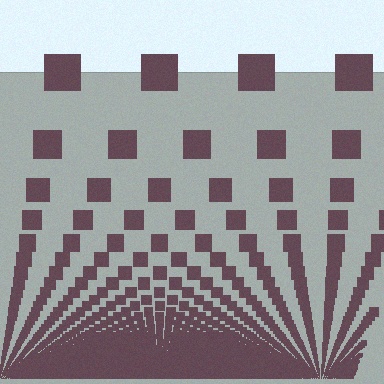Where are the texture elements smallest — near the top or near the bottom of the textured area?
Near the bottom.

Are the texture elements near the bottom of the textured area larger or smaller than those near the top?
Smaller. The gradient is inverted — elements near the bottom are smaller and denser.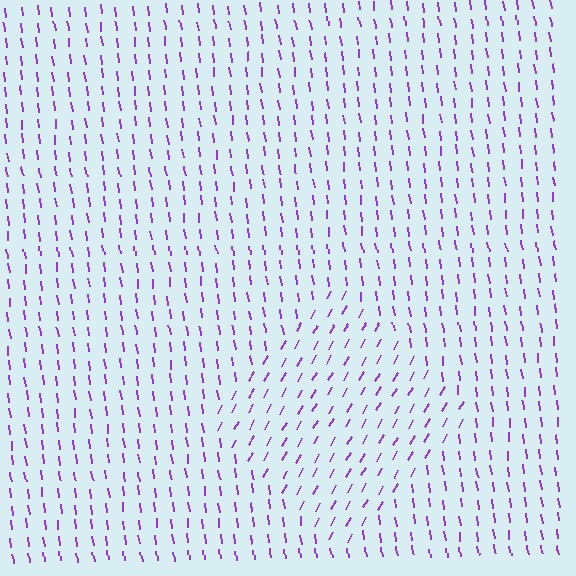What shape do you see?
I see a diamond.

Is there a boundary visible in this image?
Yes, there is a texture boundary formed by a change in line orientation.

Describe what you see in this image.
The image is filled with small purple line segments. A diamond region in the image has lines oriented differently from the surrounding lines, creating a visible texture boundary.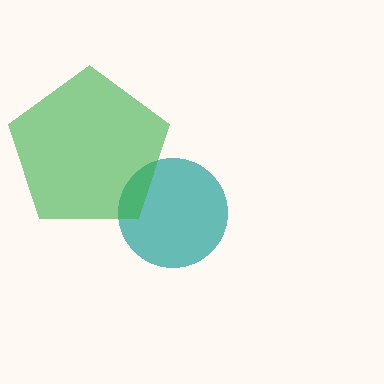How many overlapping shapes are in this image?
There are 2 overlapping shapes in the image.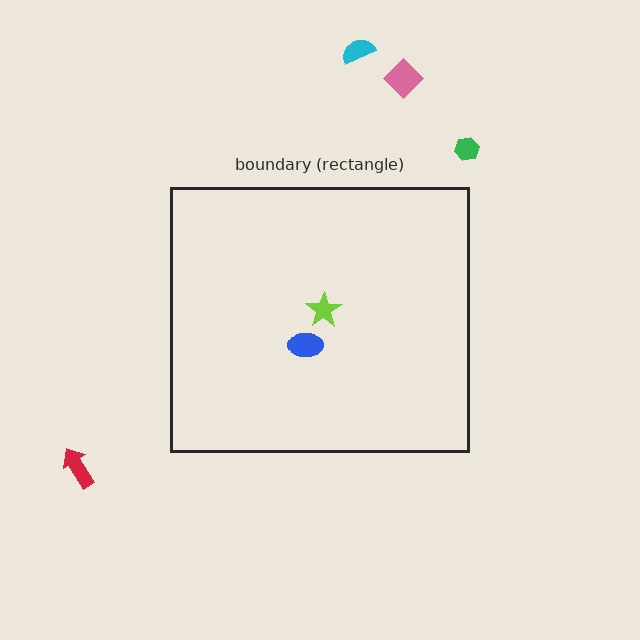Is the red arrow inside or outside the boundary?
Outside.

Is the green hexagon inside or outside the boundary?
Outside.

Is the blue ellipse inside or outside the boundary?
Inside.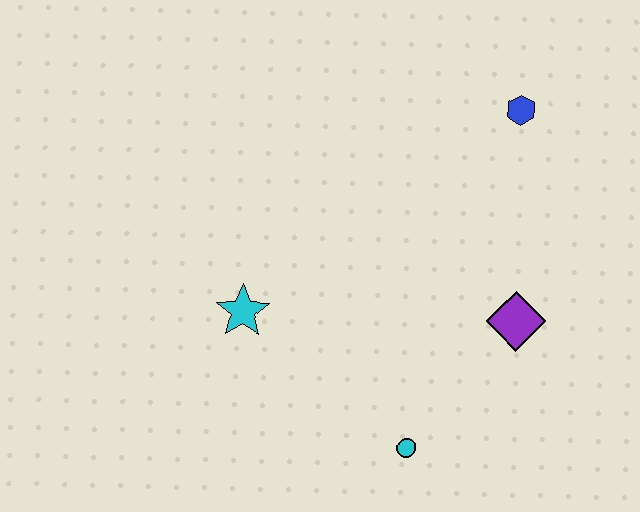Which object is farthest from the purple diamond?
The cyan star is farthest from the purple diamond.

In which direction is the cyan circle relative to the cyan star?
The cyan circle is to the right of the cyan star.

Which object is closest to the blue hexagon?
The purple diamond is closest to the blue hexagon.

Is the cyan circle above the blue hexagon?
No